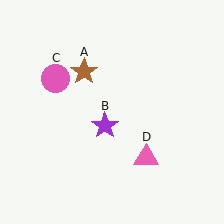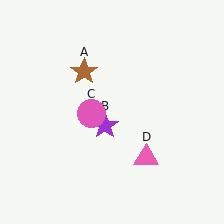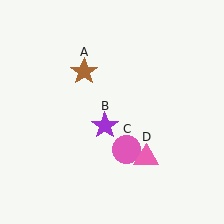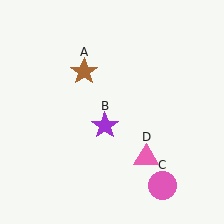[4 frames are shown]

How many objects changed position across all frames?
1 object changed position: pink circle (object C).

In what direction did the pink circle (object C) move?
The pink circle (object C) moved down and to the right.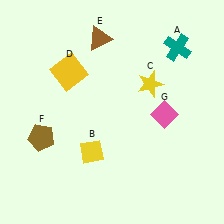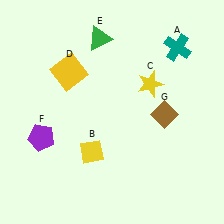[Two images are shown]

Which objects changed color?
E changed from brown to green. F changed from brown to purple. G changed from pink to brown.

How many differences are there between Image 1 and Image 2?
There are 3 differences between the two images.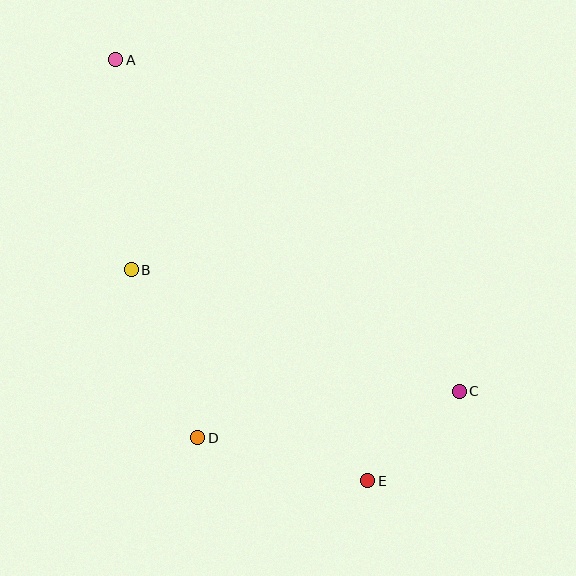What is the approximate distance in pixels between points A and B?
The distance between A and B is approximately 211 pixels.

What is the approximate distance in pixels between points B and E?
The distance between B and E is approximately 317 pixels.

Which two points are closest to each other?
Points C and E are closest to each other.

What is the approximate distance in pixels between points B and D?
The distance between B and D is approximately 181 pixels.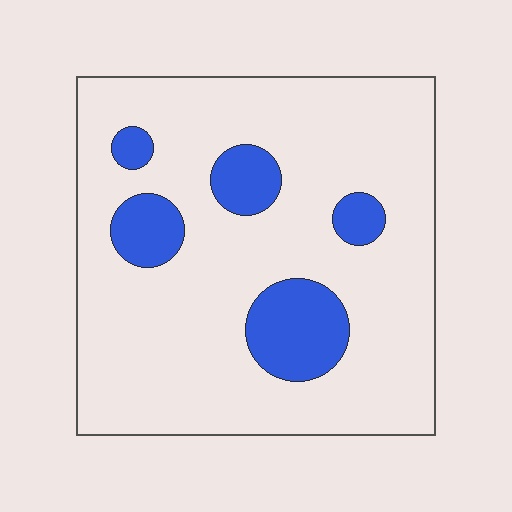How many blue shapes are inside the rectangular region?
5.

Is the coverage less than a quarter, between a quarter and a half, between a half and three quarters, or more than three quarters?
Less than a quarter.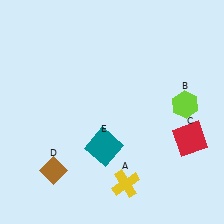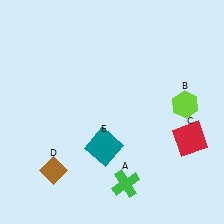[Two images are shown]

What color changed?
The cross (A) changed from yellow in Image 1 to green in Image 2.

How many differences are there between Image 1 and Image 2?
There is 1 difference between the two images.